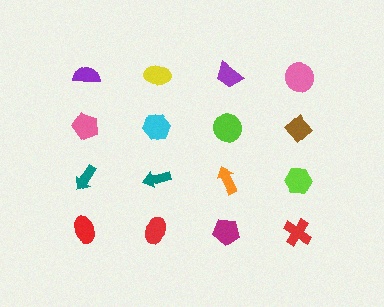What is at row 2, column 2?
A cyan hexagon.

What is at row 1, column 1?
A purple semicircle.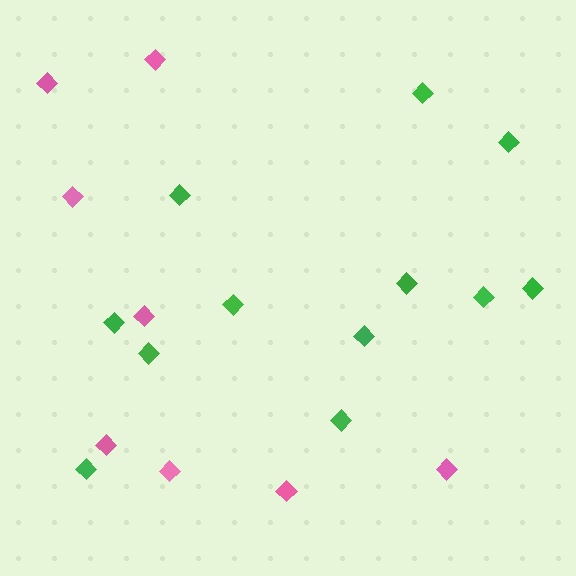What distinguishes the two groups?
There are 2 groups: one group of pink diamonds (8) and one group of green diamonds (12).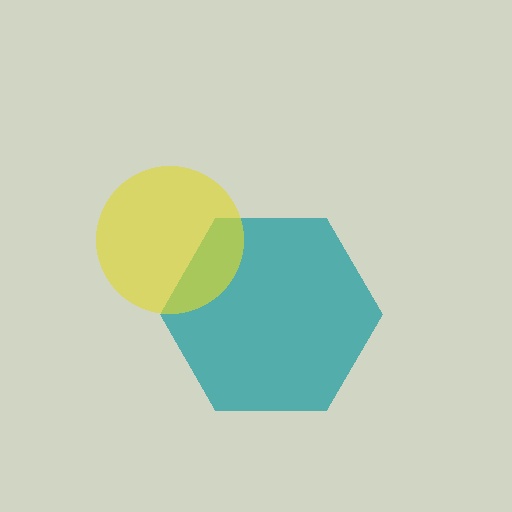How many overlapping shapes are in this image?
There are 2 overlapping shapes in the image.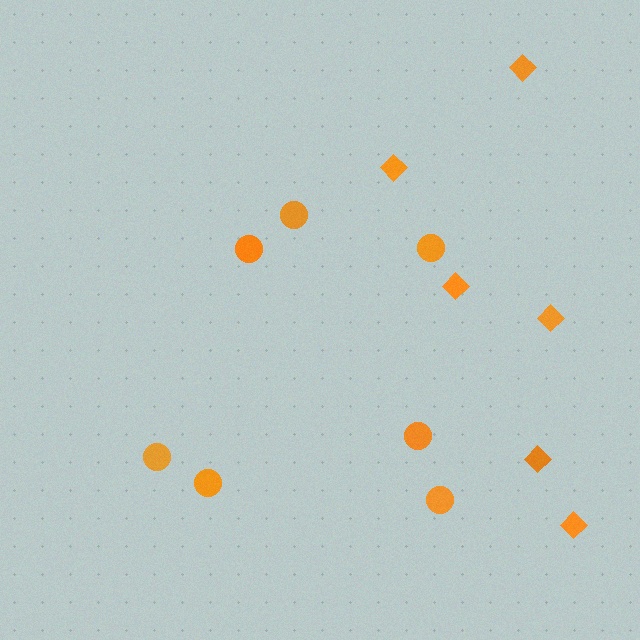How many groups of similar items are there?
There are 2 groups: one group of circles (7) and one group of diamonds (6).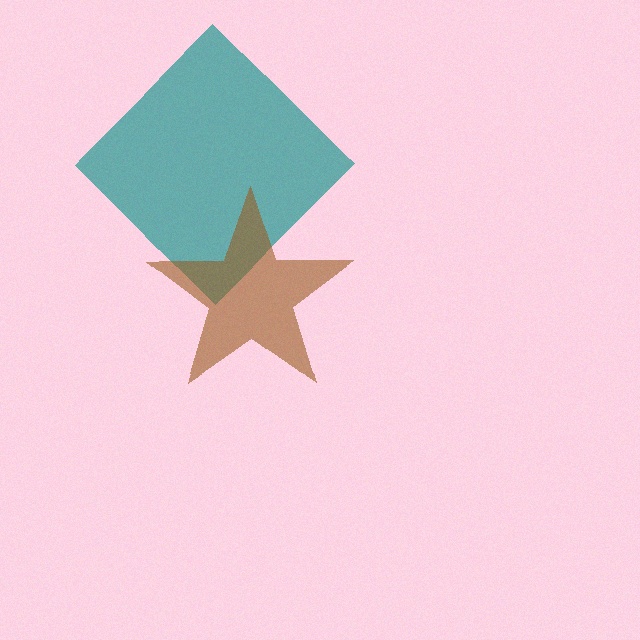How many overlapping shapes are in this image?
There are 2 overlapping shapes in the image.